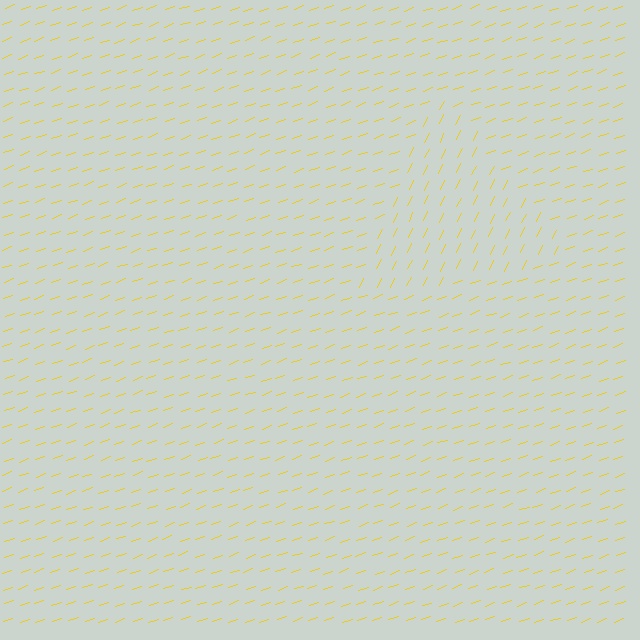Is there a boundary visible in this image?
Yes, there is a texture boundary formed by a change in line orientation.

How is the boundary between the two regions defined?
The boundary is defined purely by a change in line orientation (approximately 45 degrees difference). All lines are the same color and thickness.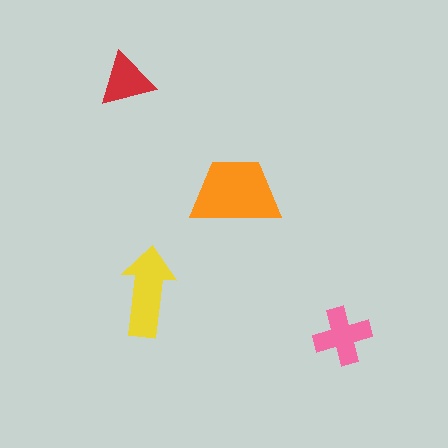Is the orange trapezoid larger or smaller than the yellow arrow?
Larger.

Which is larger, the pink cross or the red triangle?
The pink cross.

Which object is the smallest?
The red triangle.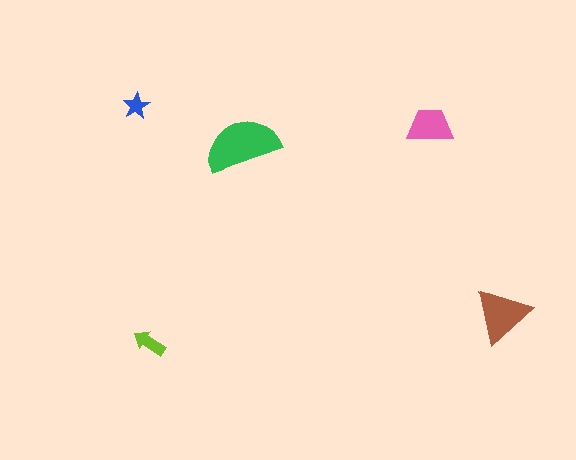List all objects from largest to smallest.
The green semicircle, the brown triangle, the pink trapezoid, the lime arrow, the blue star.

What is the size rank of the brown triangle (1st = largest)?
2nd.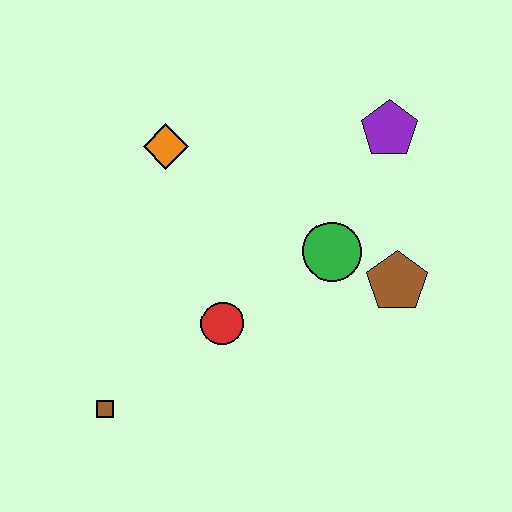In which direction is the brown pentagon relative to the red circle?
The brown pentagon is to the right of the red circle.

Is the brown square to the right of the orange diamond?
No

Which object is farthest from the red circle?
The purple pentagon is farthest from the red circle.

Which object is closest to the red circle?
The green circle is closest to the red circle.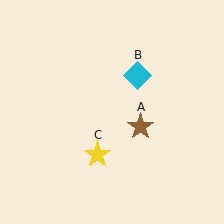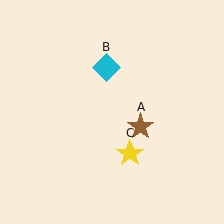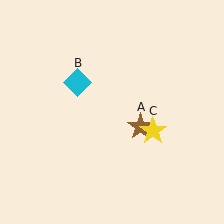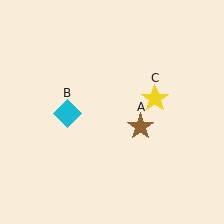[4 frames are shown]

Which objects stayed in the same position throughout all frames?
Brown star (object A) remained stationary.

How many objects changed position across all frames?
2 objects changed position: cyan diamond (object B), yellow star (object C).